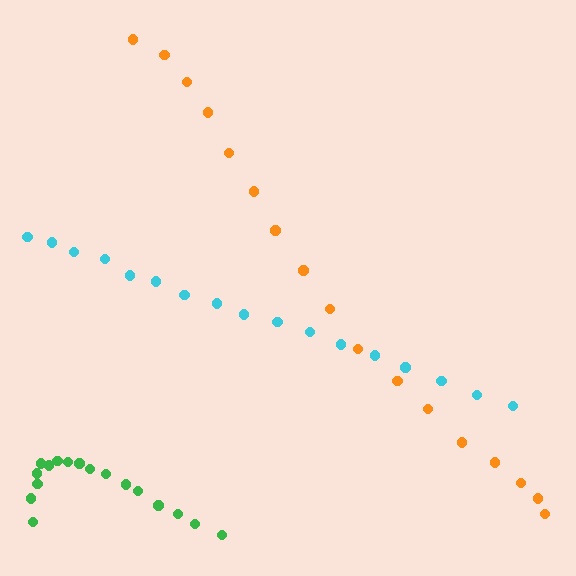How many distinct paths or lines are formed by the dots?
There are 3 distinct paths.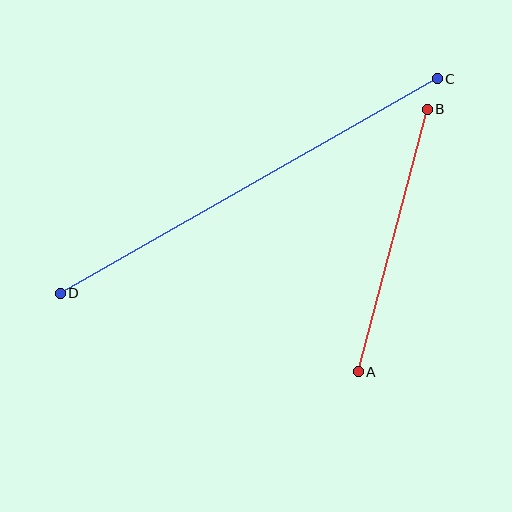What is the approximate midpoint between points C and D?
The midpoint is at approximately (249, 186) pixels.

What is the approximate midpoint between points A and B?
The midpoint is at approximately (393, 240) pixels.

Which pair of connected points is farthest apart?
Points C and D are farthest apart.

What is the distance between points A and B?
The distance is approximately 272 pixels.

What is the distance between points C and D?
The distance is approximately 434 pixels.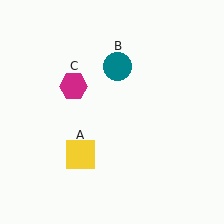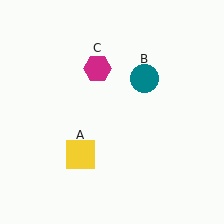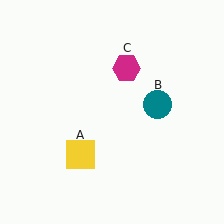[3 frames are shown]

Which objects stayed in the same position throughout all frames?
Yellow square (object A) remained stationary.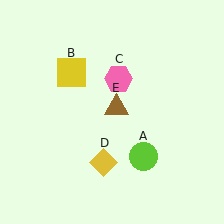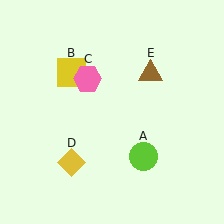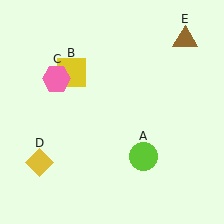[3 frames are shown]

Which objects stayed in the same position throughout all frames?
Lime circle (object A) and yellow square (object B) remained stationary.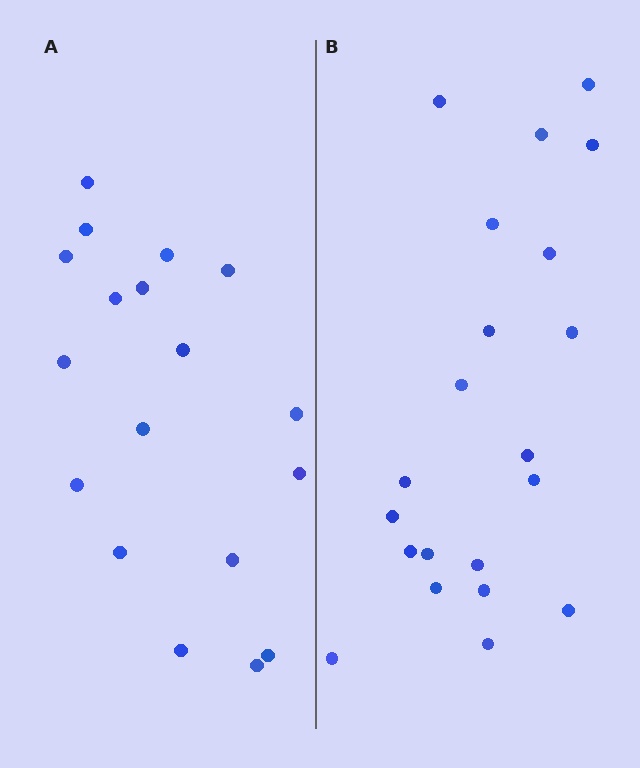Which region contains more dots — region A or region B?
Region B (the right region) has more dots.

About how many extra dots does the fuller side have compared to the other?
Region B has just a few more — roughly 2 or 3 more dots than region A.